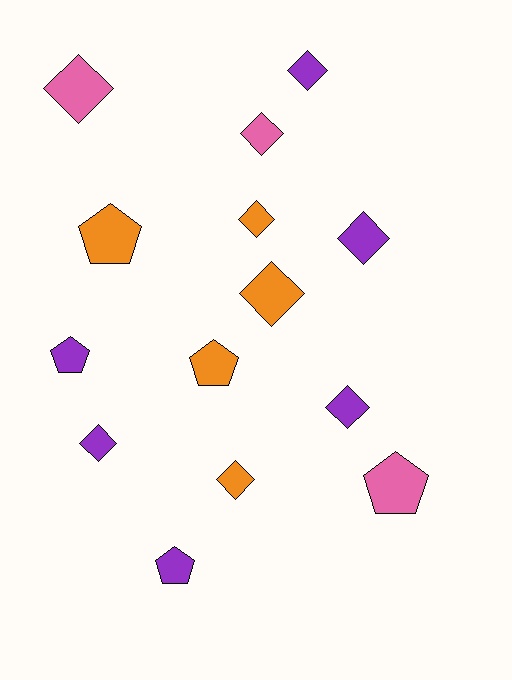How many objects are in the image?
There are 14 objects.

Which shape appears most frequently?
Diamond, with 9 objects.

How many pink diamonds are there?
There are 2 pink diamonds.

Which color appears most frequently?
Purple, with 6 objects.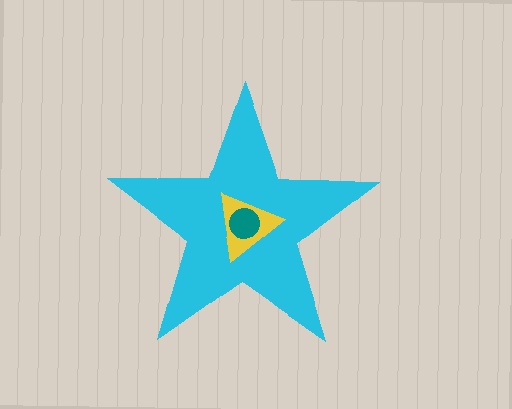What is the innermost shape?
The teal circle.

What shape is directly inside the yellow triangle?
The teal circle.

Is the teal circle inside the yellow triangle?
Yes.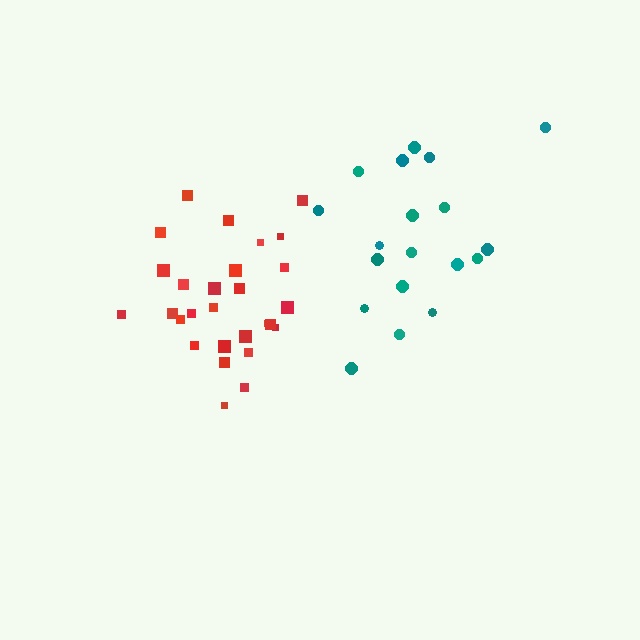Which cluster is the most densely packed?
Red.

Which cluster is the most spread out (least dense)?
Teal.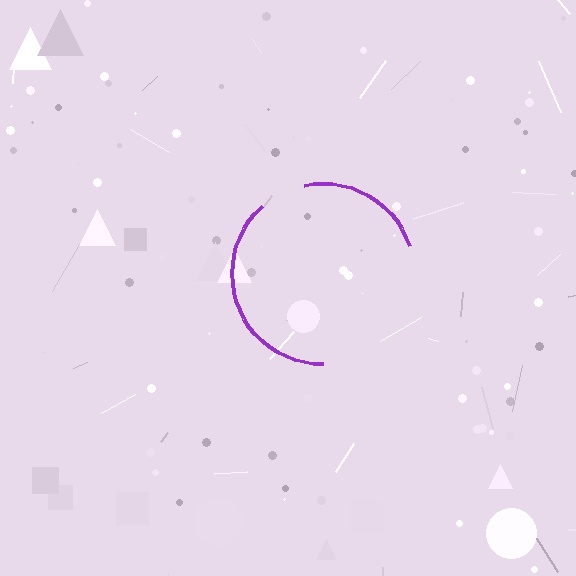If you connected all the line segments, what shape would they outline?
They would outline a circle.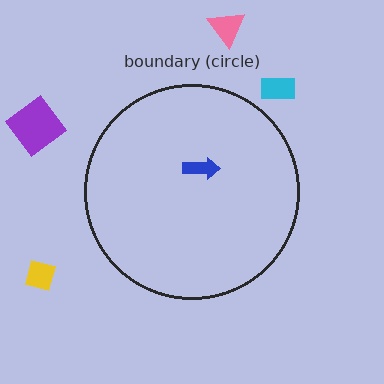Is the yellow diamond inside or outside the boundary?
Outside.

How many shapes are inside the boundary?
1 inside, 4 outside.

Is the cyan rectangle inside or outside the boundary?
Outside.